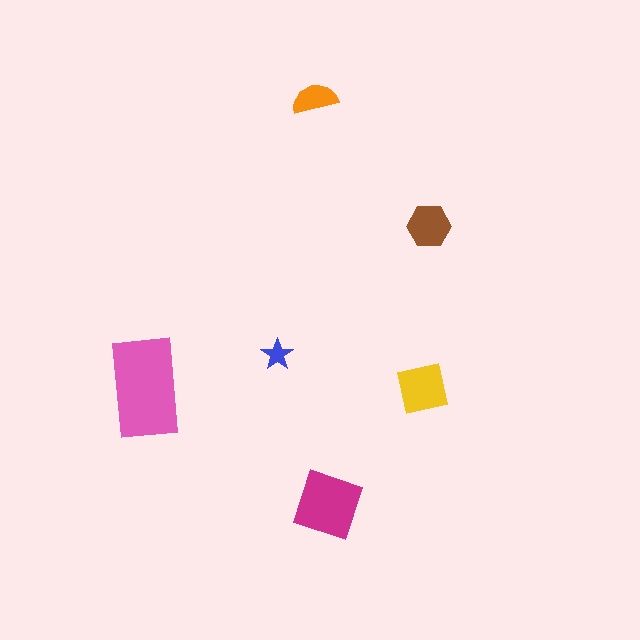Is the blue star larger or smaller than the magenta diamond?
Smaller.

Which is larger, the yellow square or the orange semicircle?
The yellow square.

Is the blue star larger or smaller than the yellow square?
Smaller.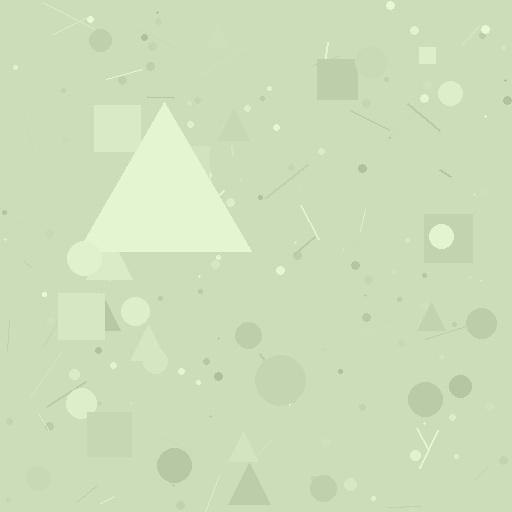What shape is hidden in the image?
A triangle is hidden in the image.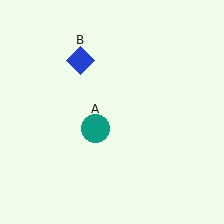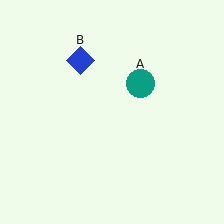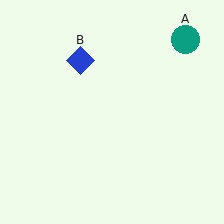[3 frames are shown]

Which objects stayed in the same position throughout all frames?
Blue diamond (object B) remained stationary.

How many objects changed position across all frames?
1 object changed position: teal circle (object A).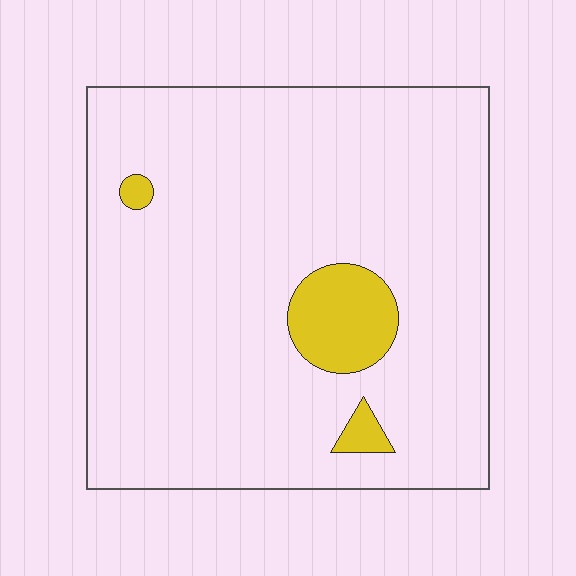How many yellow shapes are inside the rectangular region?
3.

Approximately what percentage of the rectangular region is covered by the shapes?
Approximately 10%.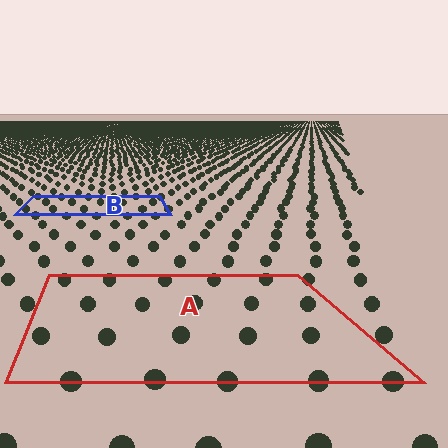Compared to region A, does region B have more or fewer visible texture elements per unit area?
Region B has more texture elements per unit area — they are packed more densely because it is farther away.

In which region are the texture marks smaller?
The texture marks are smaller in region B, because it is farther away.